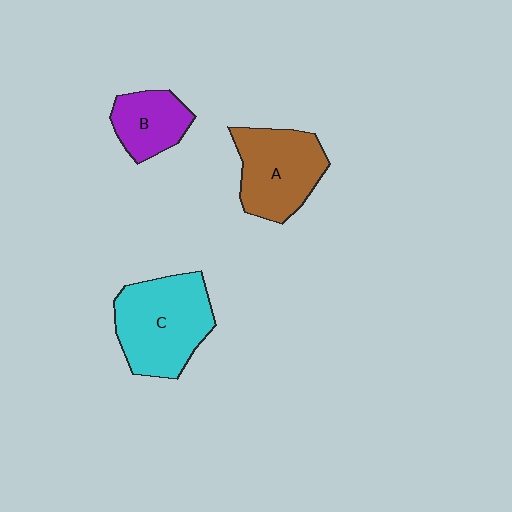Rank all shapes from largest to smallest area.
From largest to smallest: C (cyan), A (brown), B (purple).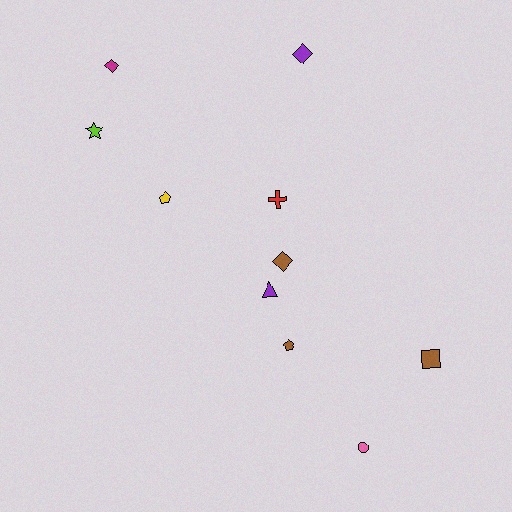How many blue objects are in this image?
There are no blue objects.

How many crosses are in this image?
There is 1 cross.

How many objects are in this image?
There are 10 objects.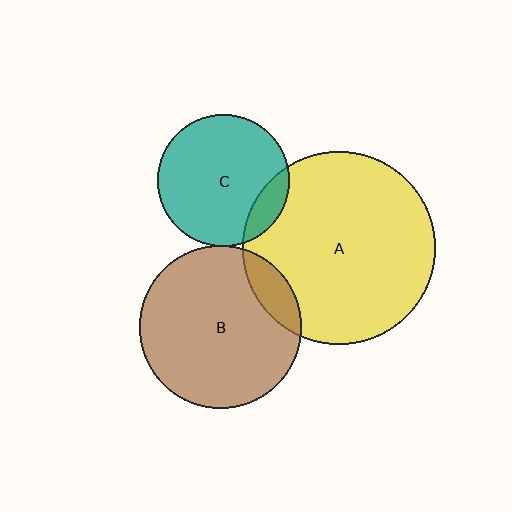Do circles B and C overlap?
Yes.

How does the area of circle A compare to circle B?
Approximately 1.4 times.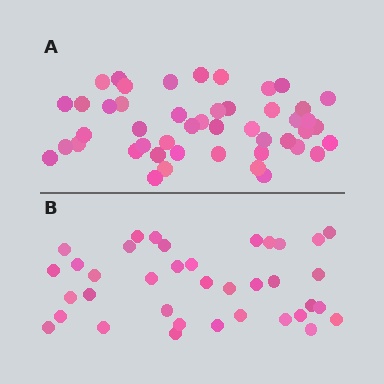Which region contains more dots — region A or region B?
Region A (the top region) has more dots.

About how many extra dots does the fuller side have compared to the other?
Region A has roughly 10 or so more dots than region B.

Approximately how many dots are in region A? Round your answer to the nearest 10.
About 50 dots. (The exact count is 47, which rounds to 50.)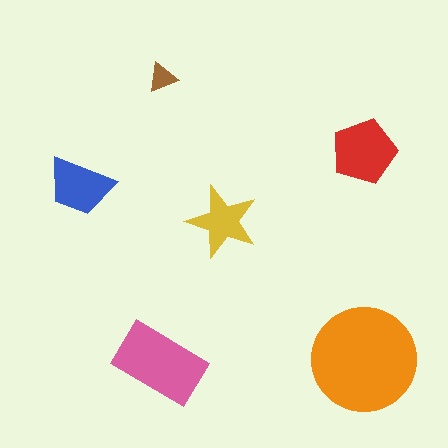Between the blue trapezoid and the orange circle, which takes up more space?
The orange circle.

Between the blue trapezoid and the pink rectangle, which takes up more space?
The pink rectangle.